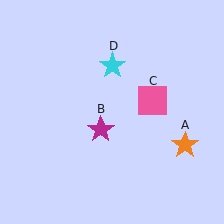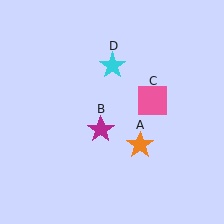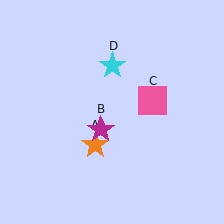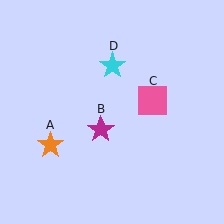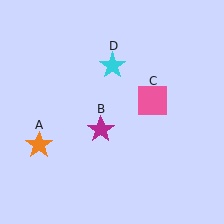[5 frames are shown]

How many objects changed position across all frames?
1 object changed position: orange star (object A).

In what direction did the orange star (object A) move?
The orange star (object A) moved left.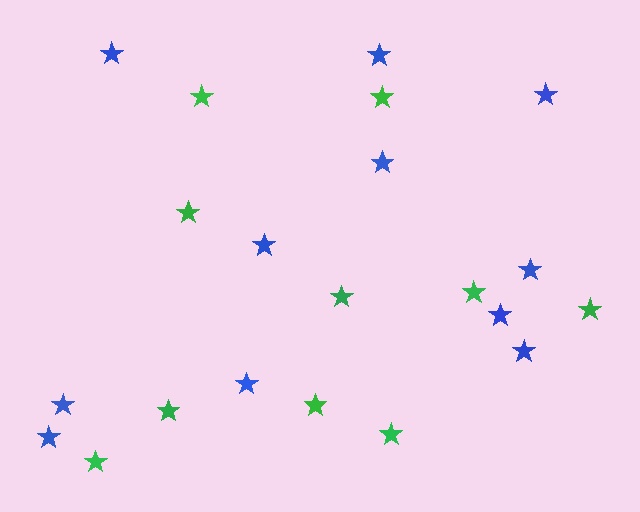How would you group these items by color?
There are 2 groups: one group of green stars (10) and one group of blue stars (11).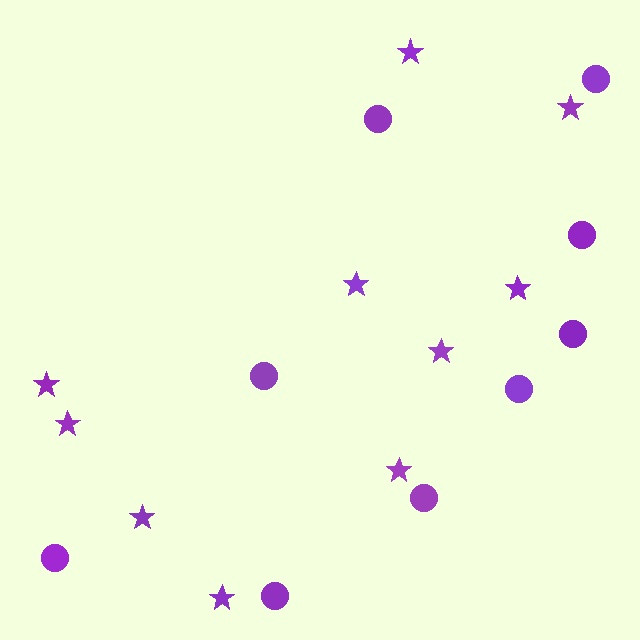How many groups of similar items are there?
There are 2 groups: one group of circles (9) and one group of stars (10).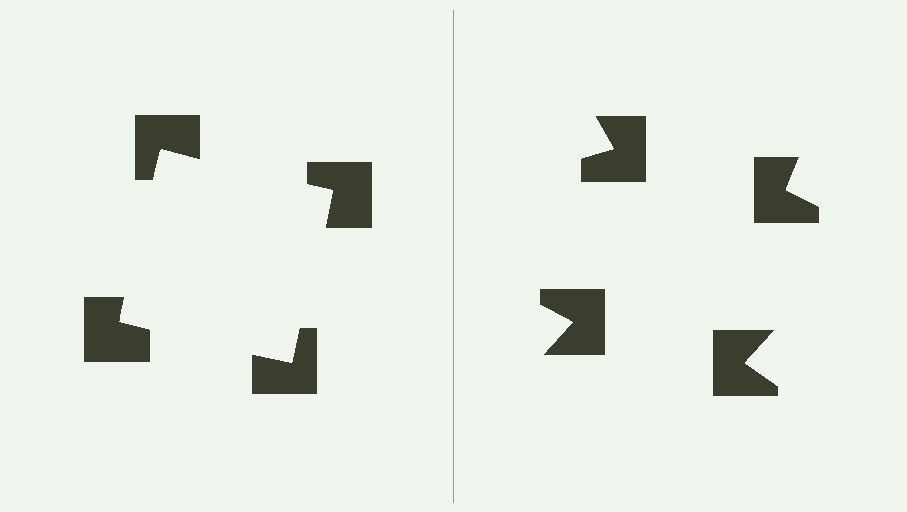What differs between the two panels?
The notched squares are positioned identically on both sides; only the wedge orientations differ. On the left they align to a square; on the right they are misaligned.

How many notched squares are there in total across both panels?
8 — 4 on each side.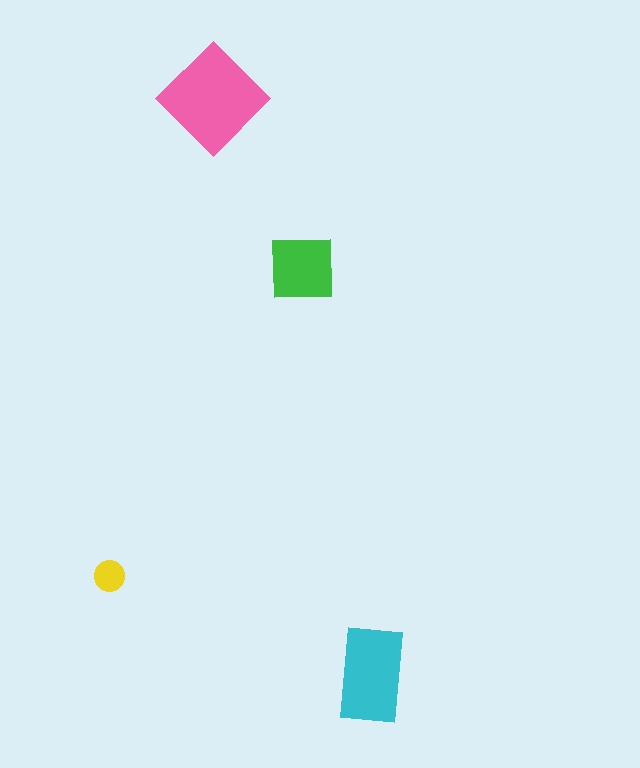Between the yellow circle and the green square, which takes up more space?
The green square.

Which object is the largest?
The pink diamond.